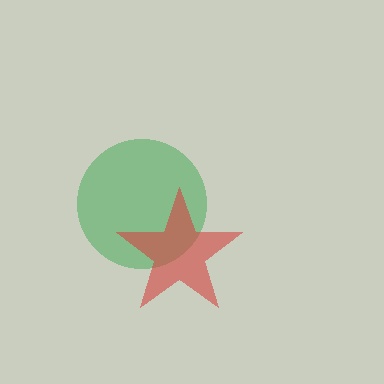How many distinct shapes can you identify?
There are 2 distinct shapes: a green circle, a red star.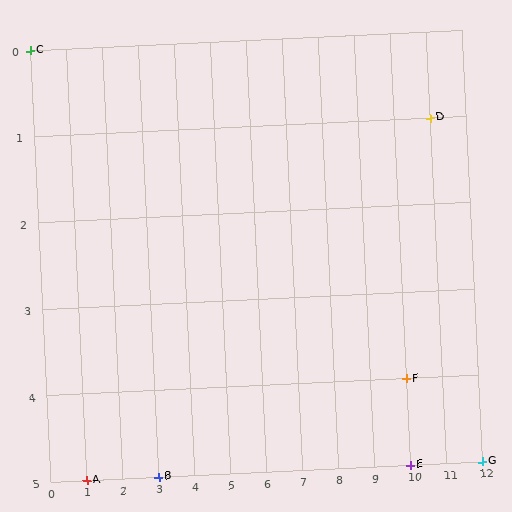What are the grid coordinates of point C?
Point C is at grid coordinates (0, 0).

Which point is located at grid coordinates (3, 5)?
Point B is at (3, 5).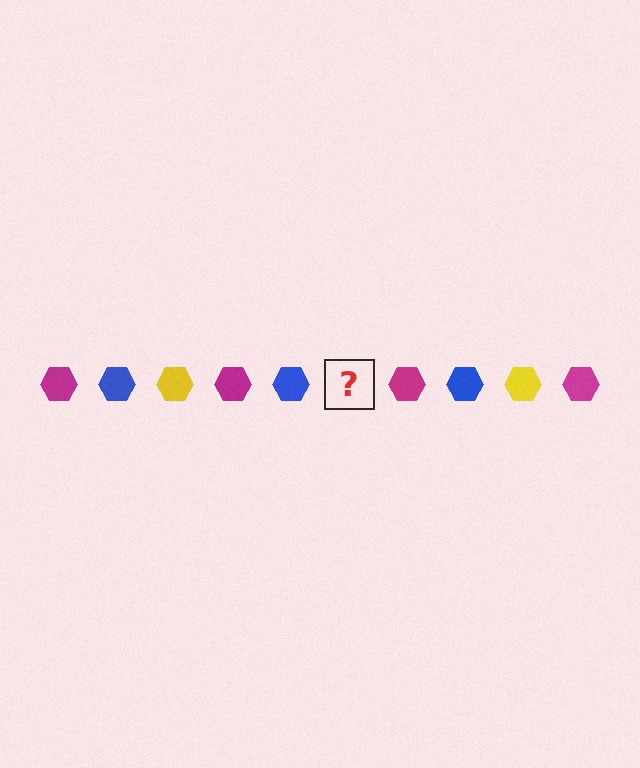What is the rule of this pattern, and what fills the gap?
The rule is that the pattern cycles through magenta, blue, yellow hexagons. The gap should be filled with a yellow hexagon.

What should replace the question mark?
The question mark should be replaced with a yellow hexagon.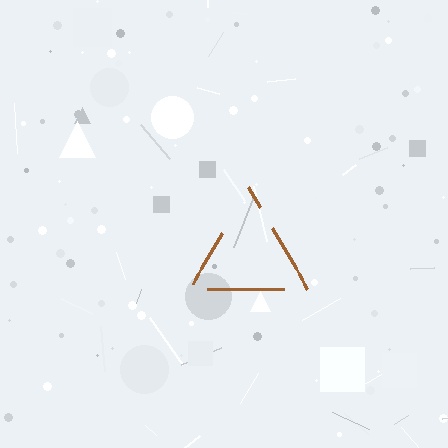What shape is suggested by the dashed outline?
The dashed outline suggests a triangle.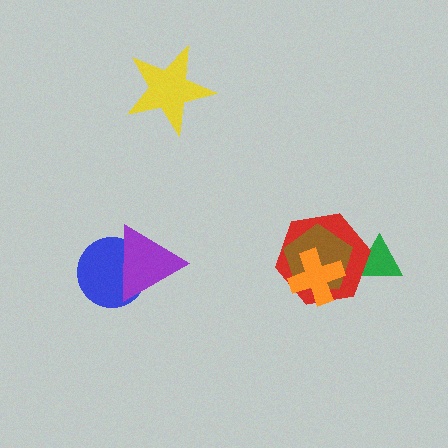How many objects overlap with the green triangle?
1 object overlaps with the green triangle.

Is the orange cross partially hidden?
No, no other shape covers it.